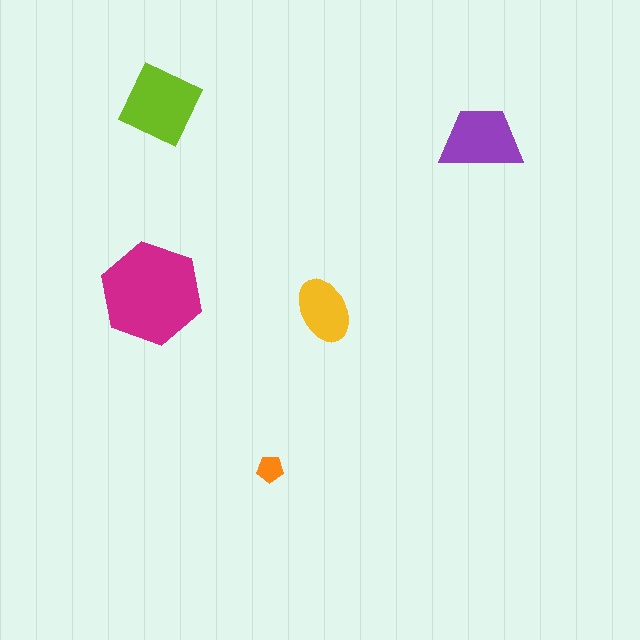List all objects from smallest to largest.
The orange pentagon, the yellow ellipse, the purple trapezoid, the lime square, the magenta hexagon.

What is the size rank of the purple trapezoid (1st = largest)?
3rd.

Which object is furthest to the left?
The magenta hexagon is leftmost.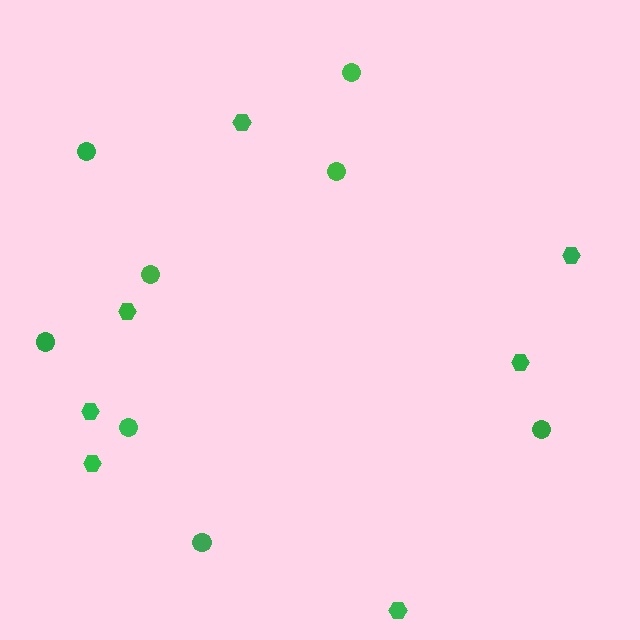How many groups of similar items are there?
There are 2 groups: one group of circles (8) and one group of hexagons (7).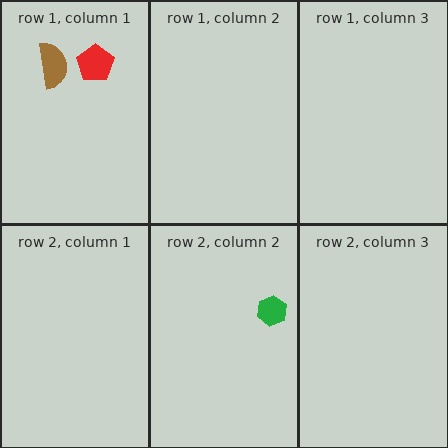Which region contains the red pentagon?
The row 1, column 1 region.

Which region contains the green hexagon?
The row 2, column 2 region.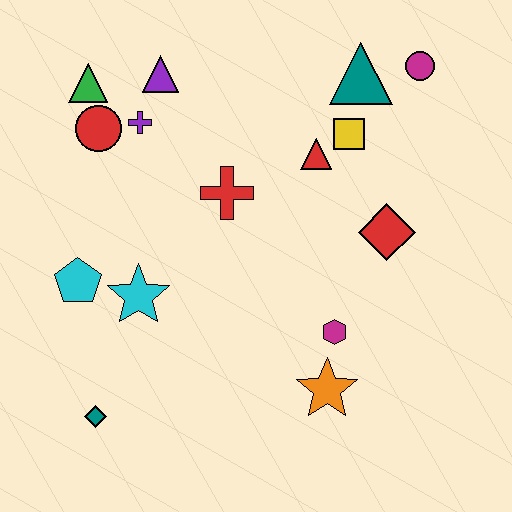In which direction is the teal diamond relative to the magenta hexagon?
The teal diamond is to the left of the magenta hexagon.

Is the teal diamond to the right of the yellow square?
No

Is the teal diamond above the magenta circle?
No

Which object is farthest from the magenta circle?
The teal diamond is farthest from the magenta circle.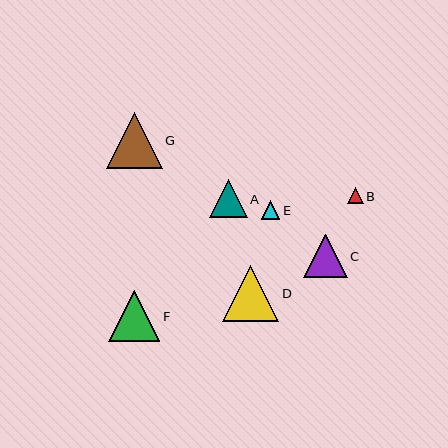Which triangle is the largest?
Triangle D is the largest with a size of approximately 56 pixels.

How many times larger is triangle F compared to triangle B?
Triangle F is approximately 3.2 times the size of triangle B.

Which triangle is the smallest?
Triangle B is the smallest with a size of approximately 16 pixels.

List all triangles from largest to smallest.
From largest to smallest: D, G, F, C, A, E, B.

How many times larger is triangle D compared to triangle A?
Triangle D is approximately 1.5 times the size of triangle A.